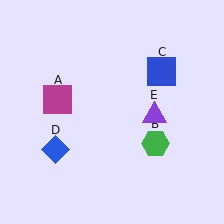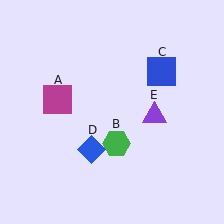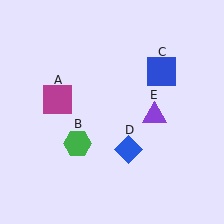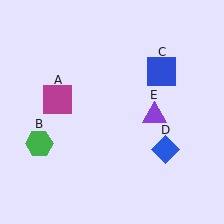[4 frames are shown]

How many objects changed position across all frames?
2 objects changed position: green hexagon (object B), blue diamond (object D).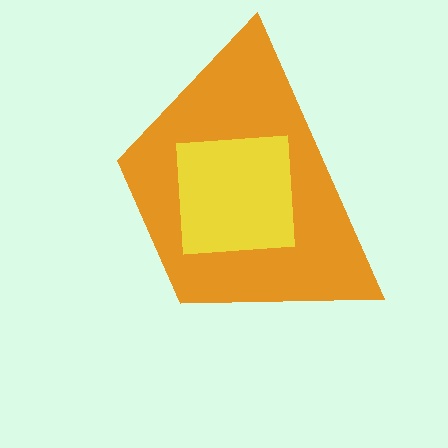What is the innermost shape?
The yellow square.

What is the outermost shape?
The orange trapezoid.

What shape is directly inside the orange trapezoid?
The yellow square.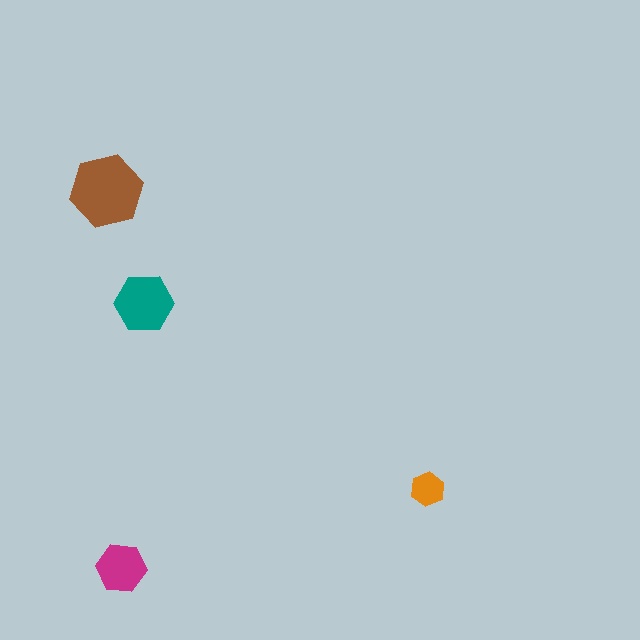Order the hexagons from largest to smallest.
the brown one, the teal one, the magenta one, the orange one.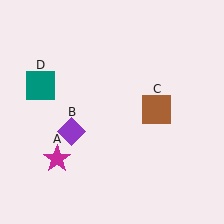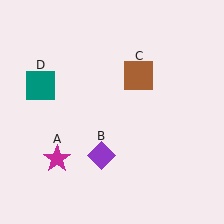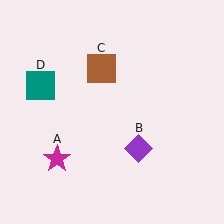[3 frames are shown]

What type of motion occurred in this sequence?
The purple diamond (object B), brown square (object C) rotated counterclockwise around the center of the scene.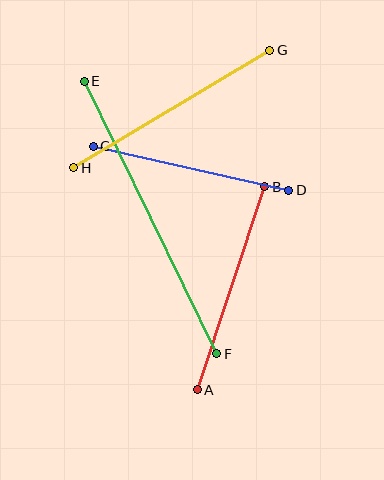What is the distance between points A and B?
The distance is approximately 214 pixels.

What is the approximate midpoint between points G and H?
The midpoint is at approximately (172, 109) pixels.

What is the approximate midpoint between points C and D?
The midpoint is at approximately (191, 168) pixels.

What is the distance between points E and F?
The distance is approximately 303 pixels.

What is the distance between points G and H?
The distance is approximately 229 pixels.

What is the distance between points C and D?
The distance is approximately 201 pixels.